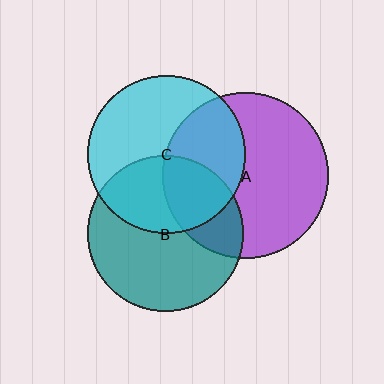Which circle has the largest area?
Circle A (purple).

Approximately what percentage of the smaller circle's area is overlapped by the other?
Approximately 30%.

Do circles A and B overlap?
Yes.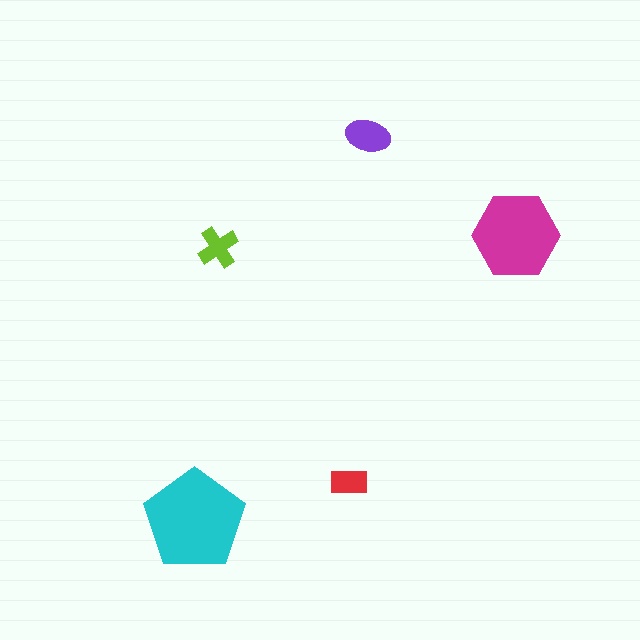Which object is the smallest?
The red rectangle.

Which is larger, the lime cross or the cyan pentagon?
The cyan pentagon.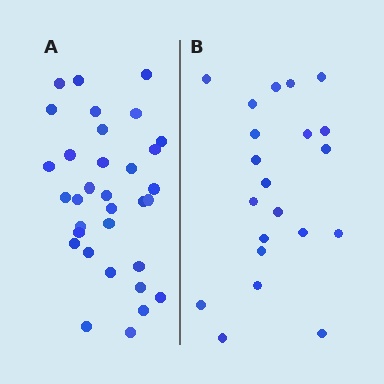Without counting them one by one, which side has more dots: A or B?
Region A (the left region) has more dots.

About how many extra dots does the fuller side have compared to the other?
Region A has roughly 12 or so more dots than region B.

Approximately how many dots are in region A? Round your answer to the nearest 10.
About 30 dots. (The exact count is 33, which rounds to 30.)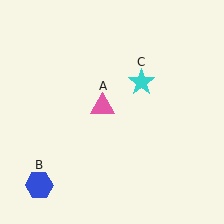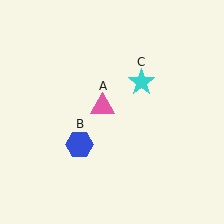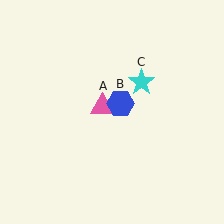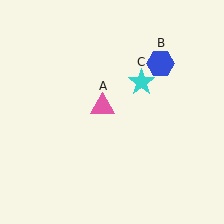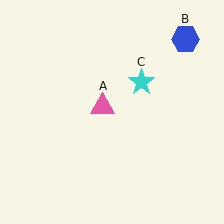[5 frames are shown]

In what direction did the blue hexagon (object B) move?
The blue hexagon (object B) moved up and to the right.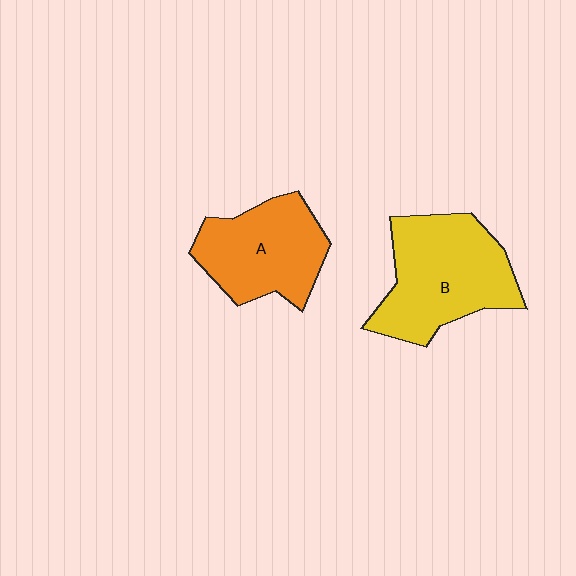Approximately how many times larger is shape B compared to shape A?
Approximately 1.2 times.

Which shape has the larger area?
Shape B (yellow).